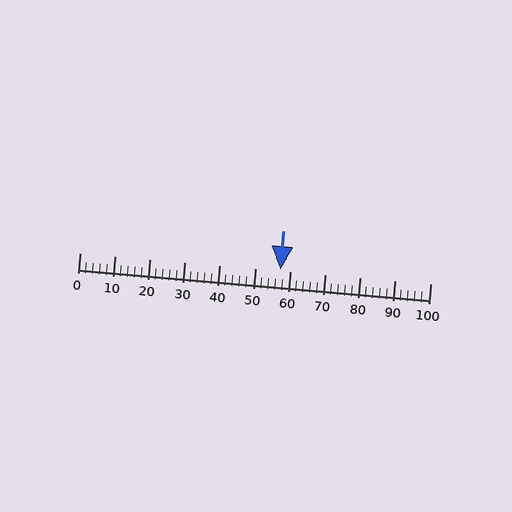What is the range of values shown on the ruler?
The ruler shows values from 0 to 100.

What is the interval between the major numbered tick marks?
The major tick marks are spaced 10 units apart.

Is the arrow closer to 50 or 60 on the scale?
The arrow is closer to 60.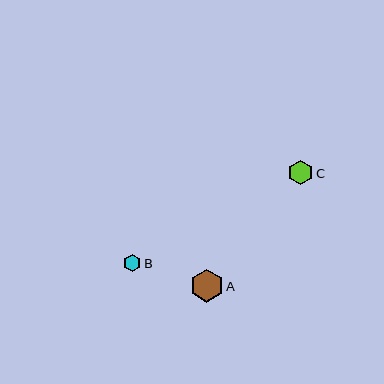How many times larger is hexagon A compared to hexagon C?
Hexagon A is approximately 1.4 times the size of hexagon C.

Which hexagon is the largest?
Hexagon A is the largest with a size of approximately 33 pixels.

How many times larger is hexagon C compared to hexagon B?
Hexagon C is approximately 1.4 times the size of hexagon B.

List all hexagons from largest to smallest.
From largest to smallest: A, C, B.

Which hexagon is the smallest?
Hexagon B is the smallest with a size of approximately 17 pixels.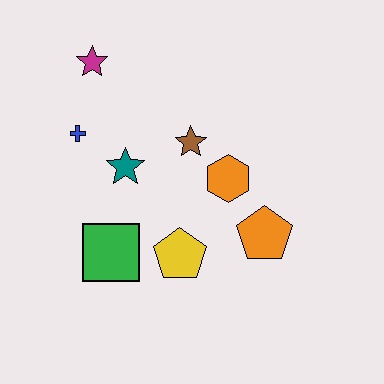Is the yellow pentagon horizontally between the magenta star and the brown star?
Yes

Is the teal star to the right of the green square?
Yes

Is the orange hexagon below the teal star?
Yes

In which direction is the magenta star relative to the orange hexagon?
The magenta star is to the left of the orange hexagon.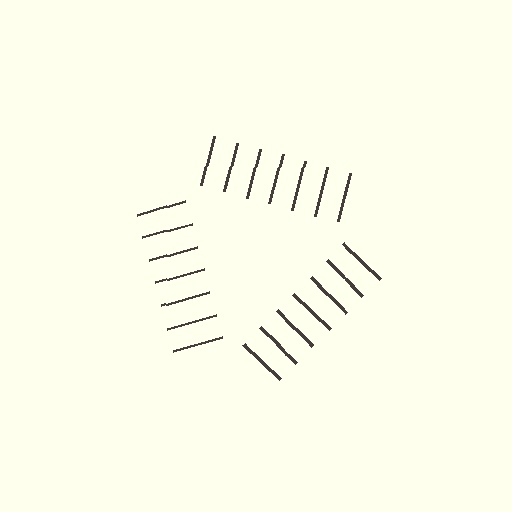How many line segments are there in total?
21 — 7 along each of the 3 edges.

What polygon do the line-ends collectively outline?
An illusory triangle — the line segments terminate on its edges but no continuous stroke is drawn.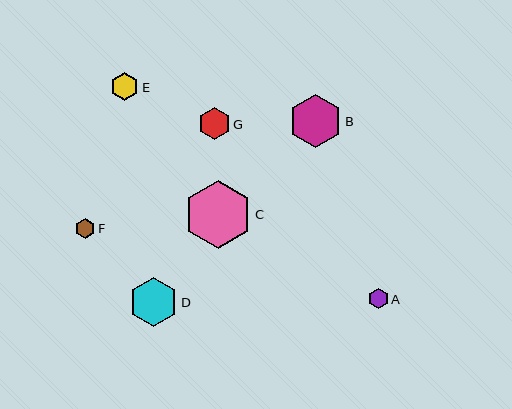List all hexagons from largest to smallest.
From largest to smallest: C, B, D, G, E, A, F.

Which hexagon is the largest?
Hexagon C is the largest with a size of approximately 69 pixels.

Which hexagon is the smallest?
Hexagon F is the smallest with a size of approximately 20 pixels.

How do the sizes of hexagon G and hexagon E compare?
Hexagon G and hexagon E are approximately the same size.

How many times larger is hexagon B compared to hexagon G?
Hexagon B is approximately 1.7 times the size of hexagon G.